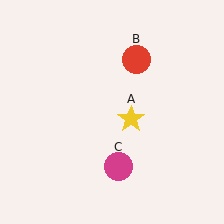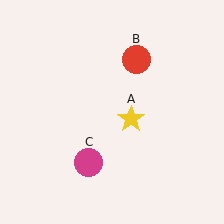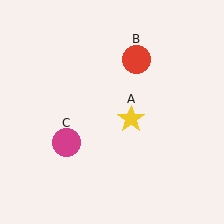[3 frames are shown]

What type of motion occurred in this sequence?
The magenta circle (object C) rotated clockwise around the center of the scene.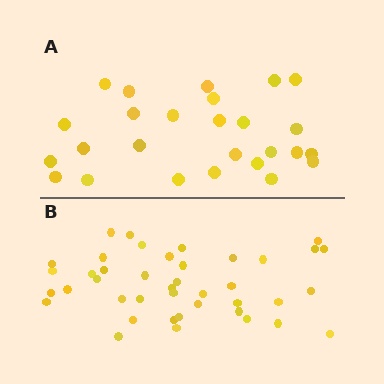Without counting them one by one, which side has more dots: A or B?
Region B (the bottom region) has more dots.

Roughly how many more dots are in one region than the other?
Region B has approximately 15 more dots than region A.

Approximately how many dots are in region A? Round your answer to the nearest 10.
About 30 dots. (The exact count is 26, which rounds to 30.)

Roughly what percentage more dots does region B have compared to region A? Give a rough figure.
About 60% more.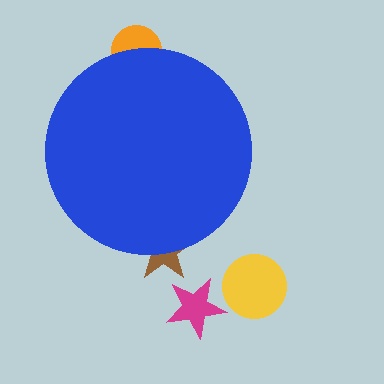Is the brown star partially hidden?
Yes, the brown star is partially hidden behind the blue circle.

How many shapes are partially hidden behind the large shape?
2 shapes are partially hidden.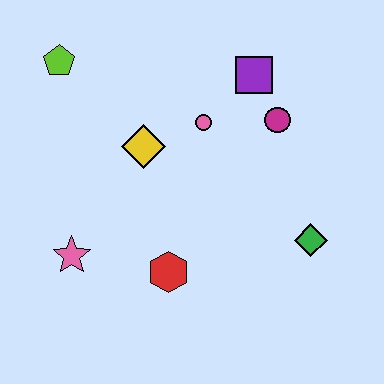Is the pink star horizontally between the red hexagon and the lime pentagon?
Yes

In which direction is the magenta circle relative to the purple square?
The magenta circle is below the purple square.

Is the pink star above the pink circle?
No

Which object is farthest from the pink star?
The purple square is farthest from the pink star.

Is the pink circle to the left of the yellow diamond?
No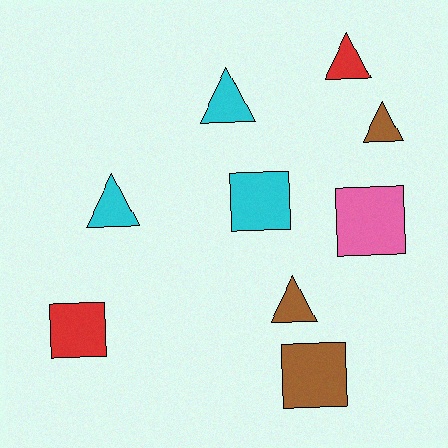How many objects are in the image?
There are 9 objects.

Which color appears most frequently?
Cyan, with 3 objects.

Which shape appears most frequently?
Triangle, with 5 objects.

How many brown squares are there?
There is 1 brown square.